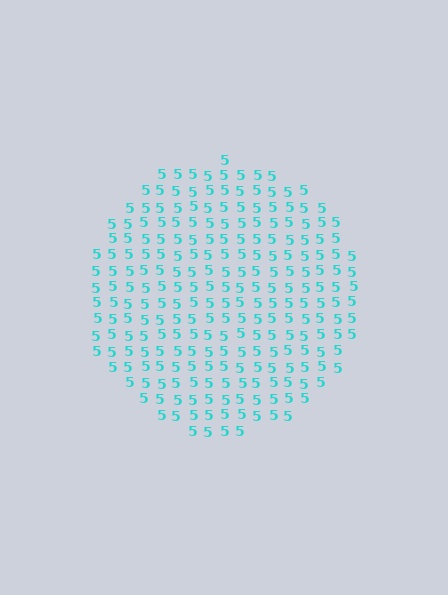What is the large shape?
The large shape is a circle.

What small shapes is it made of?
It is made of small digit 5's.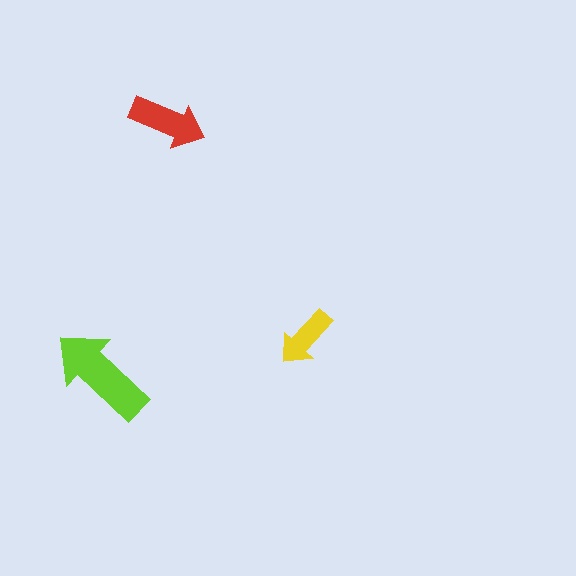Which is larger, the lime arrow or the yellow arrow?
The lime one.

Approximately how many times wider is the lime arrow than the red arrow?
About 1.5 times wider.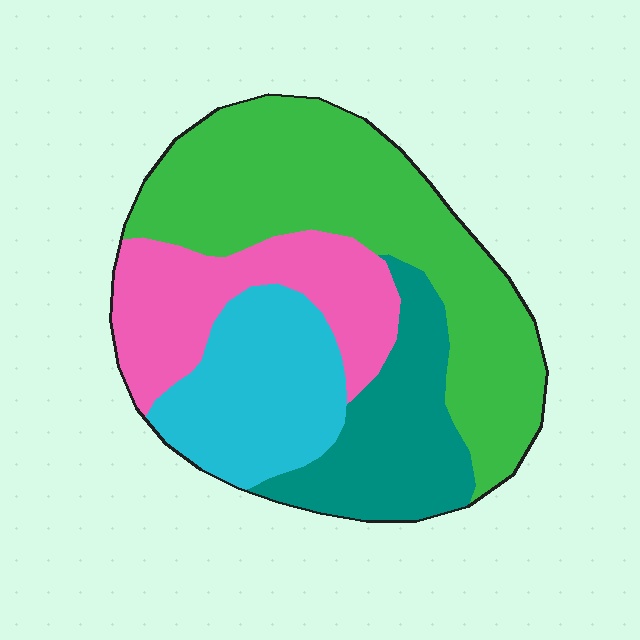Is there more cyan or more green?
Green.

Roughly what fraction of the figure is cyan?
Cyan covers roughly 20% of the figure.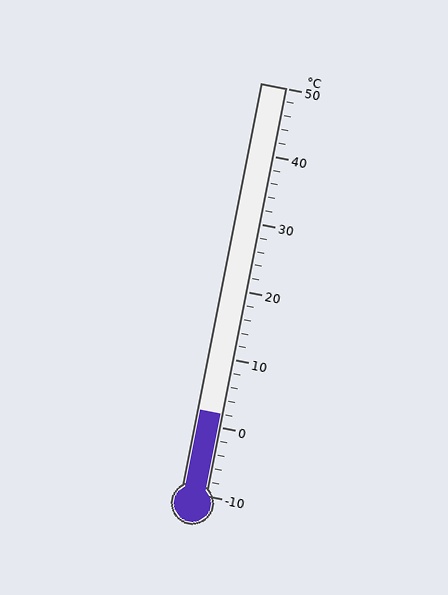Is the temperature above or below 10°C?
The temperature is below 10°C.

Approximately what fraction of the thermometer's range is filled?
The thermometer is filled to approximately 20% of its range.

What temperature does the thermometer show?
The thermometer shows approximately 2°C.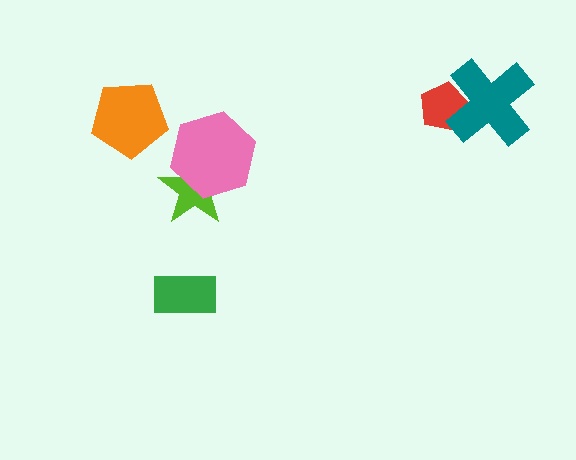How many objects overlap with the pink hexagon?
1 object overlaps with the pink hexagon.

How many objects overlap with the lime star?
1 object overlaps with the lime star.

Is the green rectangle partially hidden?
No, no other shape covers it.